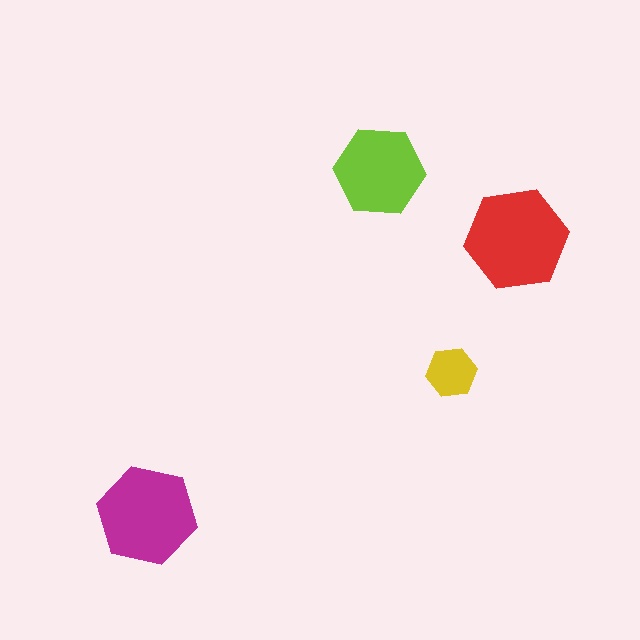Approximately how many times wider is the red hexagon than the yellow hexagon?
About 2 times wider.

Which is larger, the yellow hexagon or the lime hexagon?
The lime one.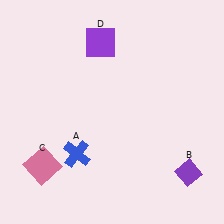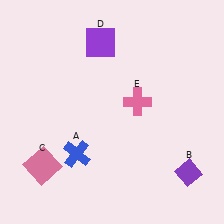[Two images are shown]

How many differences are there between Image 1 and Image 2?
There is 1 difference between the two images.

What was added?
A pink cross (E) was added in Image 2.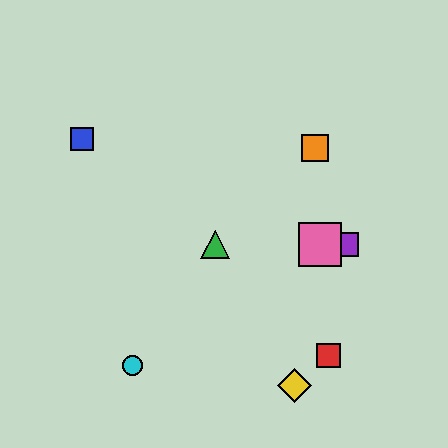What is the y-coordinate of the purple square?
The purple square is at y≈244.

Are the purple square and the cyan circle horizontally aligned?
No, the purple square is at y≈244 and the cyan circle is at y≈365.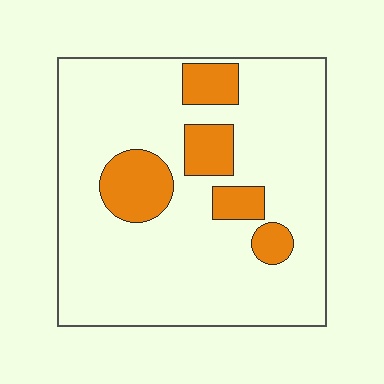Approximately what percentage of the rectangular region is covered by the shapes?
Approximately 15%.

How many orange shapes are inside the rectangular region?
5.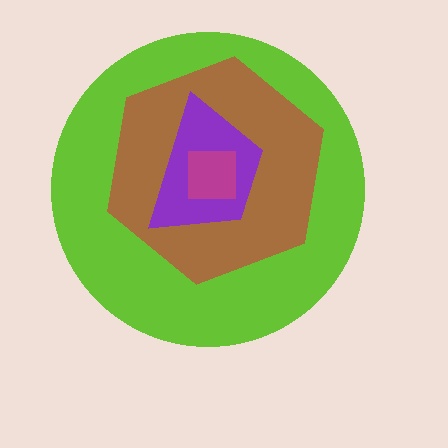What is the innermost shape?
The magenta square.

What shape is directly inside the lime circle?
The brown hexagon.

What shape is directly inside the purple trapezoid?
The magenta square.